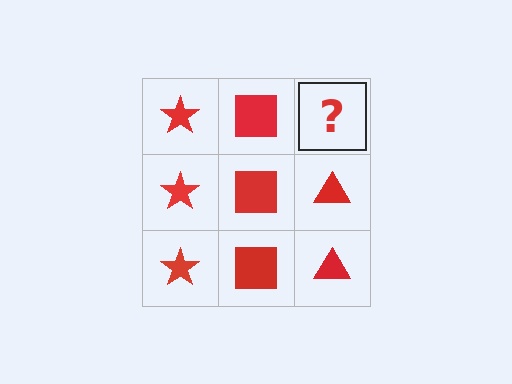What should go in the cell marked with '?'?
The missing cell should contain a red triangle.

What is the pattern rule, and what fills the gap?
The rule is that each column has a consistent shape. The gap should be filled with a red triangle.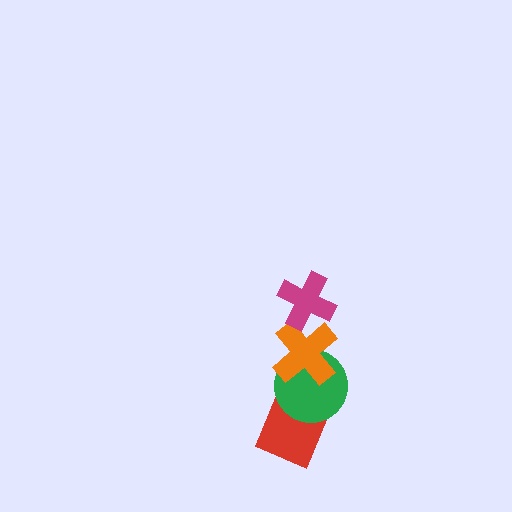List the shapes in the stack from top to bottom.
From top to bottom: the magenta cross, the orange cross, the green circle, the red diamond.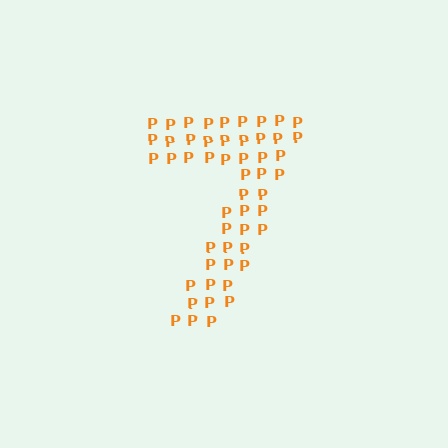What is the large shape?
The large shape is the digit 7.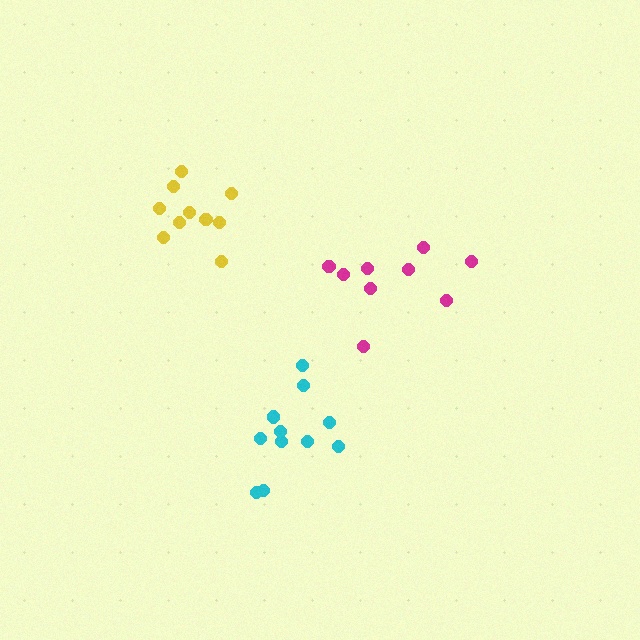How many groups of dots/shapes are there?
There are 3 groups.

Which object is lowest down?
The cyan cluster is bottommost.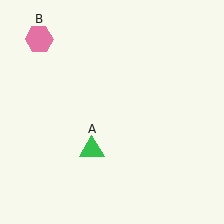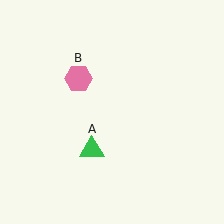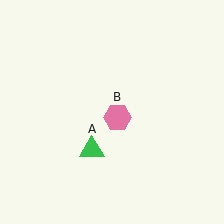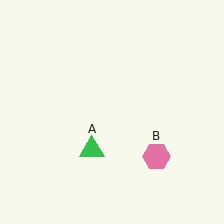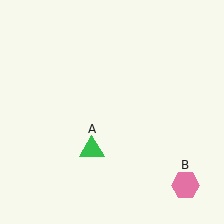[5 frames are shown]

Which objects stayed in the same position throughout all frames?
Green triangle (object A) remained stationary.